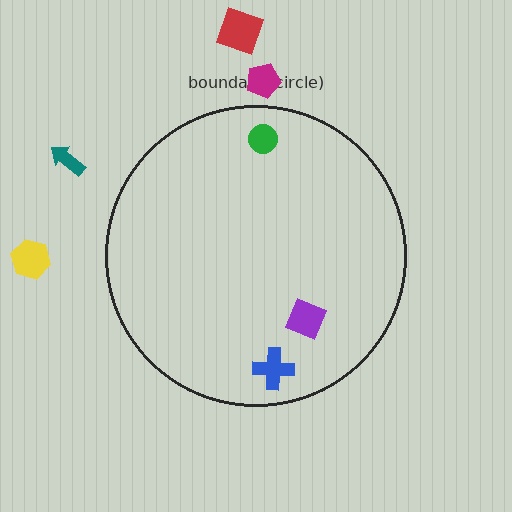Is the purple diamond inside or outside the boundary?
Inside.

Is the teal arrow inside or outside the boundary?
Outside.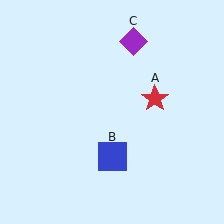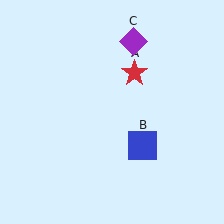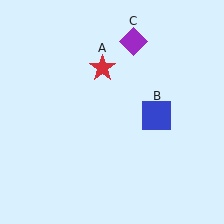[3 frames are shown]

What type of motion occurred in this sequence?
The red star (object A), blue square (object B) rotated counterclockwise around the center of the scene.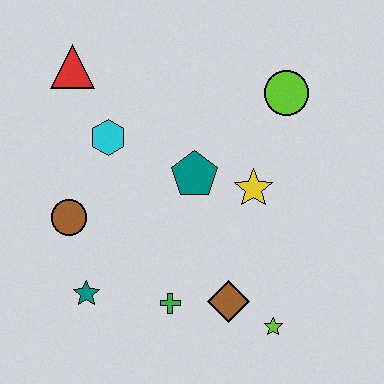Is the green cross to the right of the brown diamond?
No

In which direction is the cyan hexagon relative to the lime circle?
The cyan hexagon is to the left of the lime circle.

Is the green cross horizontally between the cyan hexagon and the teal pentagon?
Yes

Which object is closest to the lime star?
The brown diamond is closest to the lime star.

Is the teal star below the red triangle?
Yes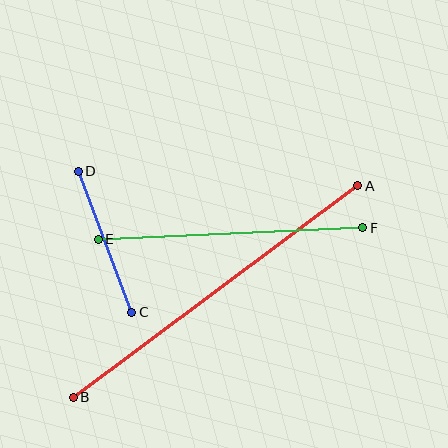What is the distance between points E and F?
The distance is approximately 265 pixels.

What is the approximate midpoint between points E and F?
The midpoint is at approximately (230, 233) pixels.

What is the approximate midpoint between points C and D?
The midpoint is at approximately (105, 242) pixels.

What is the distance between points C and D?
The distance is approximately 151 pixels.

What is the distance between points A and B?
The distance is approximately 354 pixels.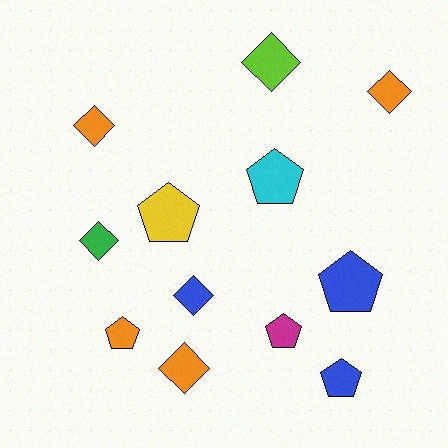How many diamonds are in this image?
There are 6 diamonds.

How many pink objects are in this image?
There are no pink objects.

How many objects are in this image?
There are 12 objects.